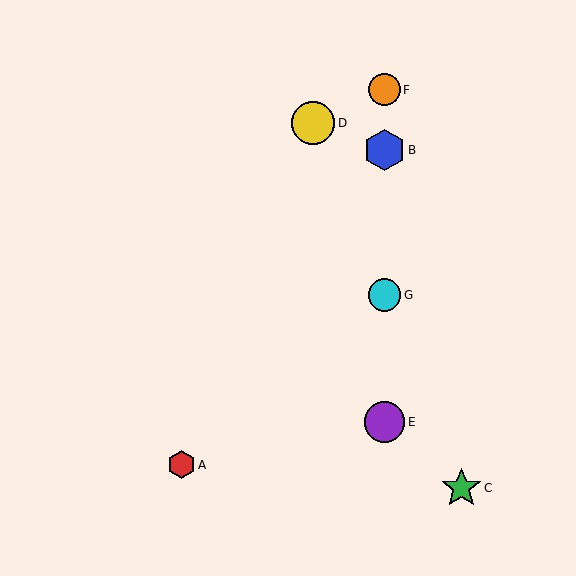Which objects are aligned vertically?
Objects B, E, F, G are aligned vertically.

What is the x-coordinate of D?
Object D is at x≈313.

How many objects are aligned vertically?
4 objects (B, E, F, G) are aligned vertically.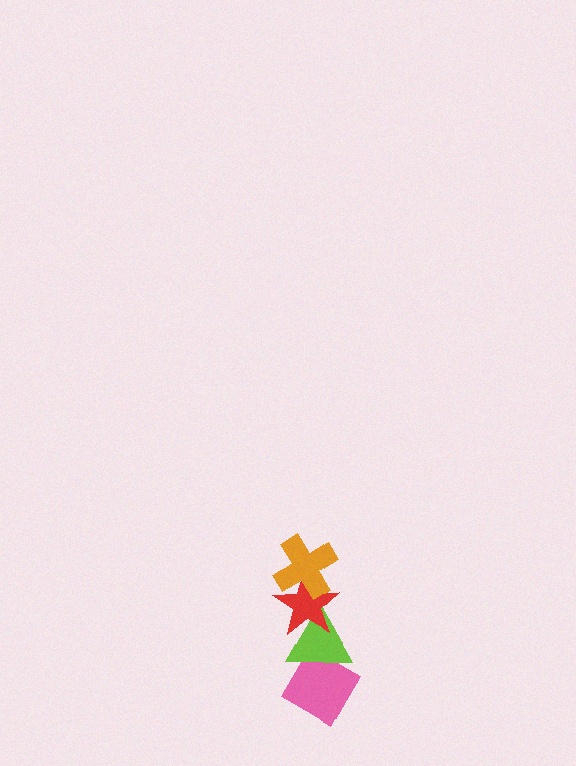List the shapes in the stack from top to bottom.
From top to bottom: the orange cross, the red star, the lime triangle, the pink diamond.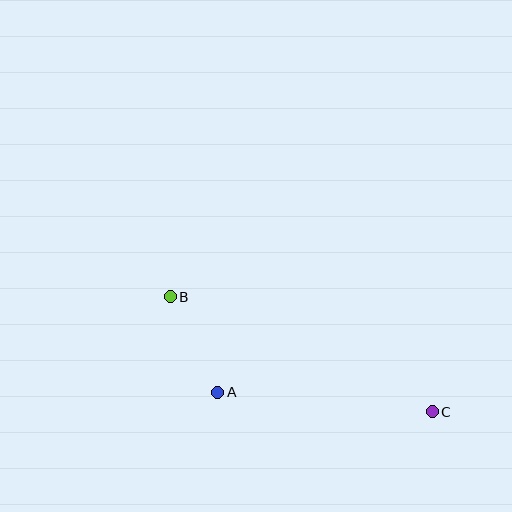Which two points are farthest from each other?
Points B and C are farthest from each other.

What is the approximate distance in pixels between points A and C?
The distance between A and C is approximately 215 pixels.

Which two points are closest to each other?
Points A and B are closest to each other.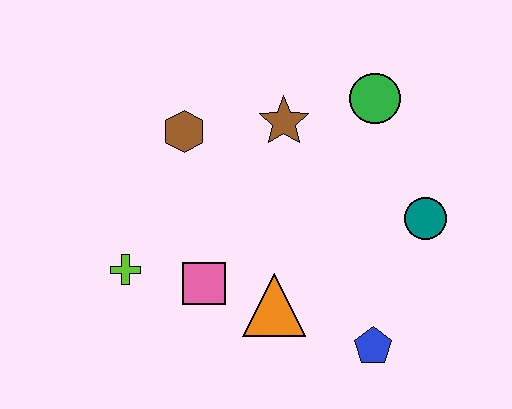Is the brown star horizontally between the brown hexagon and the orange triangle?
No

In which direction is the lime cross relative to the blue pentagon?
The lime cross is to the left of the blue pentagon.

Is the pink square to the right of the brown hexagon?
Yes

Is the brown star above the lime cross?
Yes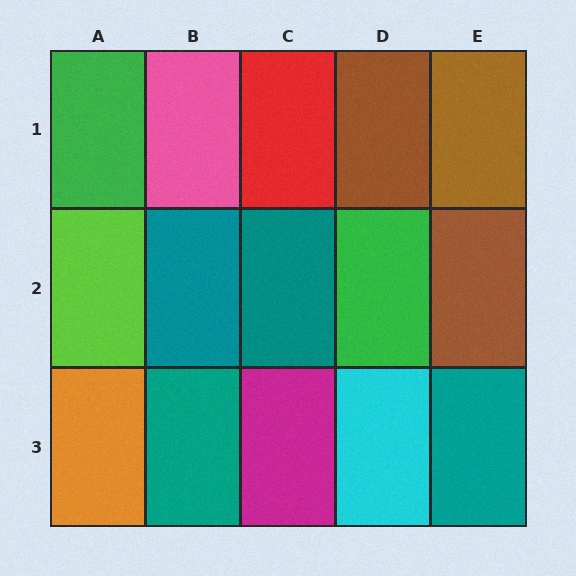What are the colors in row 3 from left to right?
Orange, teal, magenta, cyan, teal.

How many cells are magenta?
1 cell is magenta.